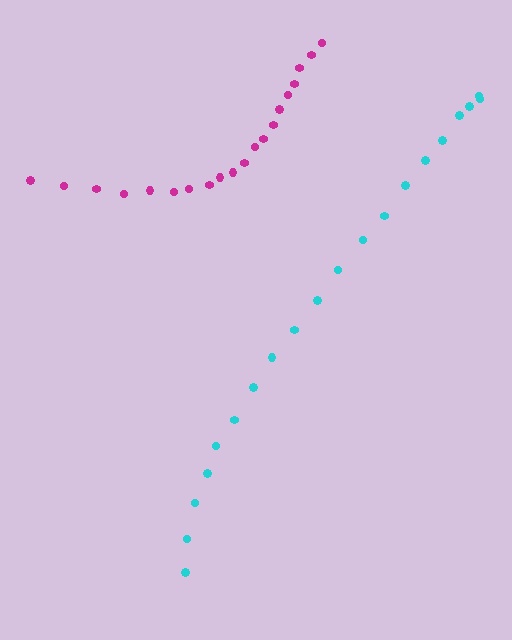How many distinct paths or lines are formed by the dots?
There are 2 distinct paths.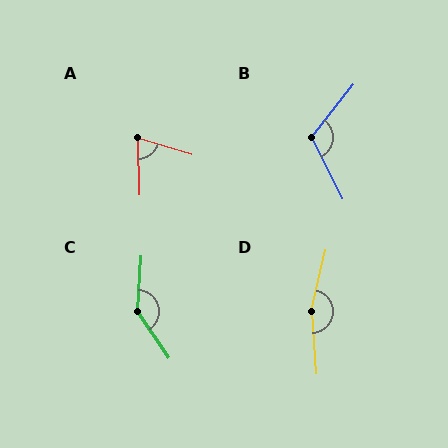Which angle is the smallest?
A, at approximately 71 degrees.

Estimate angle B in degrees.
Approximately 115 degrees.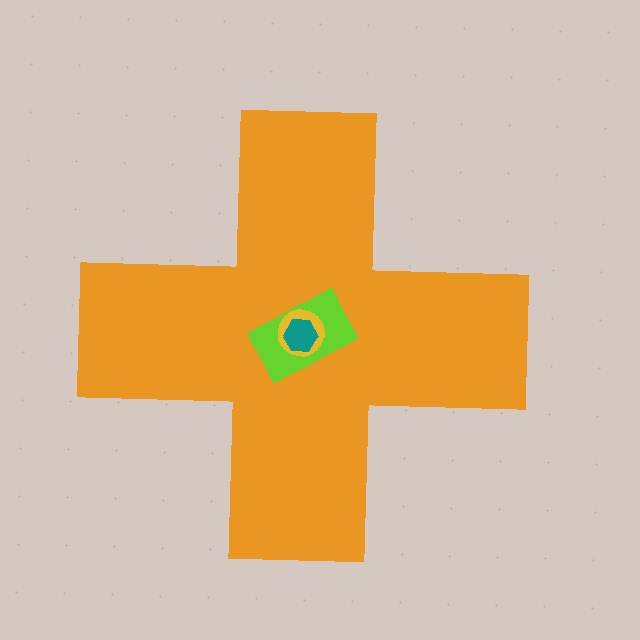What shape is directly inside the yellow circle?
The teal hexagon.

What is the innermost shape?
The teal hexagon.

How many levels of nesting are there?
4.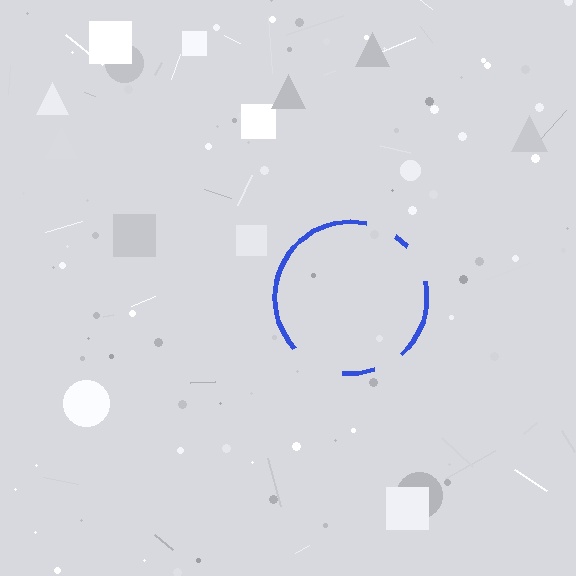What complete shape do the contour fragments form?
The contour fragments form a circle.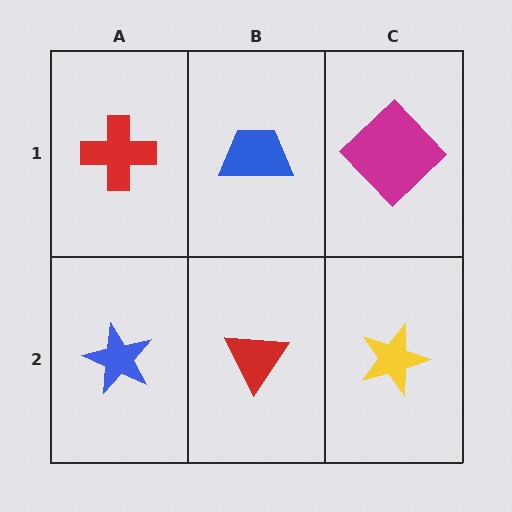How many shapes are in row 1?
3 shapes.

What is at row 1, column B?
A blue trapezoid.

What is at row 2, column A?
A blue star.